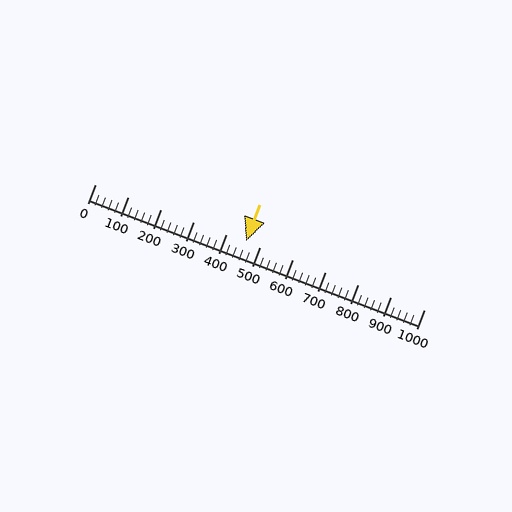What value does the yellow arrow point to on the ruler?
The yellow arrow points to approximately 460.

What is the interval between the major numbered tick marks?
The major tick marks are spaced 100 units apart.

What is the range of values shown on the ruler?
The ruler shows values from 0 to 1000.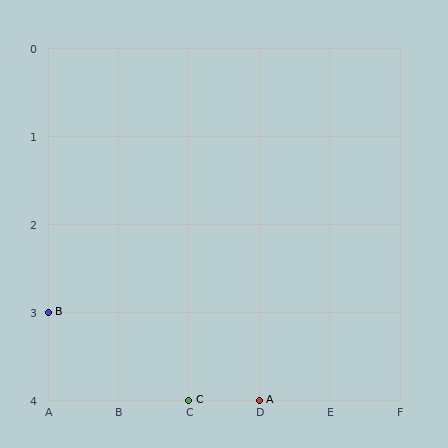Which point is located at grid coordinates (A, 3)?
Point B is at (A, 3).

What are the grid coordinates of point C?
Point C is at grid coordinates (C, 4).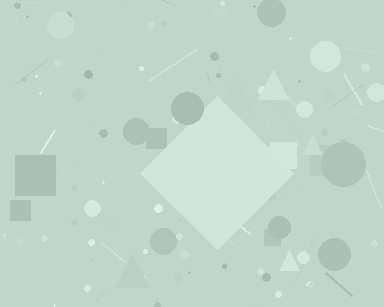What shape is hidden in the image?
A diamond is hidden in the image.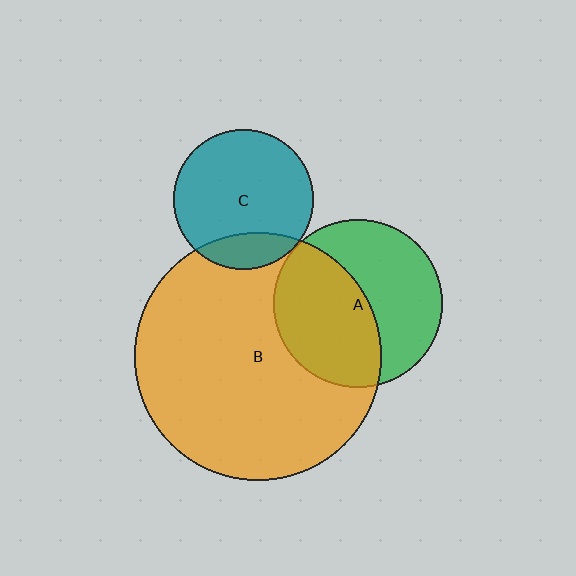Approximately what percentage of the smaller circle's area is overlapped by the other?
Approximately 15%.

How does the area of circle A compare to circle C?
Approximately 1.5 times.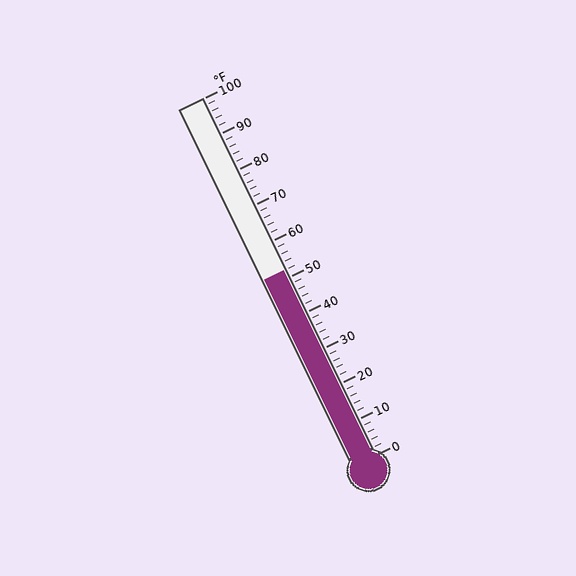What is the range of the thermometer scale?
The thermometer scale ranges from 0°F to 100°F.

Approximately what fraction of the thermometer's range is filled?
The thermometer is filled to approximately 50% of its range.